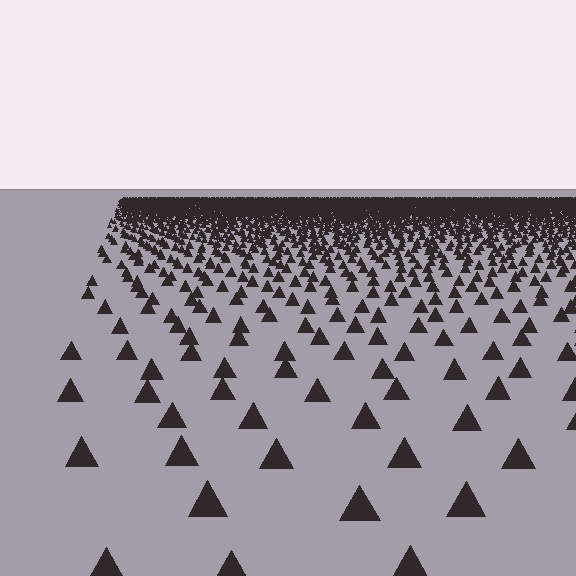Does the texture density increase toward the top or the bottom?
Density increases toward the top.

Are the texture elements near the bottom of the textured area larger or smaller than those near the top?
Larger. Near the bottom, elements are closer to the viewer and appear at a bigger on-screen size.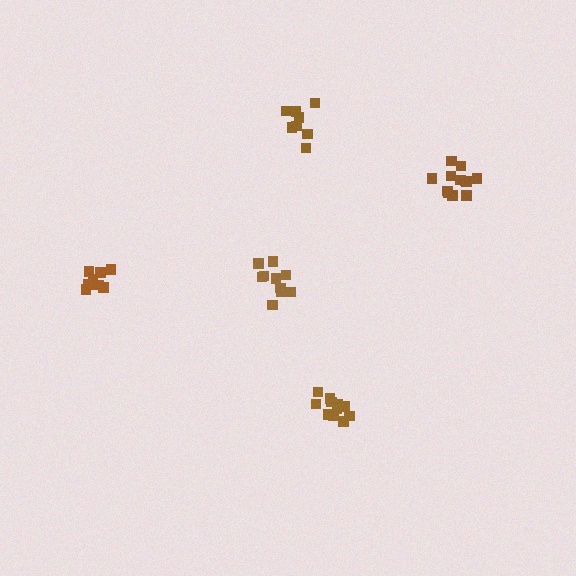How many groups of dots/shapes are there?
There are 5 groups.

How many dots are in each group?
Group 1: 8 dots, Group 2: 12 dots, Group 3: 10 dots, Group 4: 12 dots, Group 5: 8 dots (50 total).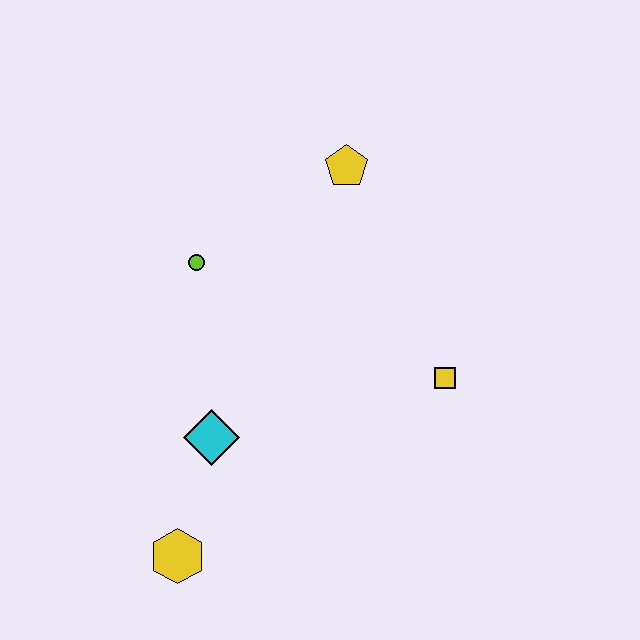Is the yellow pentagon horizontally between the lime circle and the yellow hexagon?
No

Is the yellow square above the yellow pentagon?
No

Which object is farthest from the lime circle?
The yellow hexagon is farthest from the lime circle.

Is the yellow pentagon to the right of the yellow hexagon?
Yes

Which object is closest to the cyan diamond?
The yellow hexagon is closest to the cyan diamond.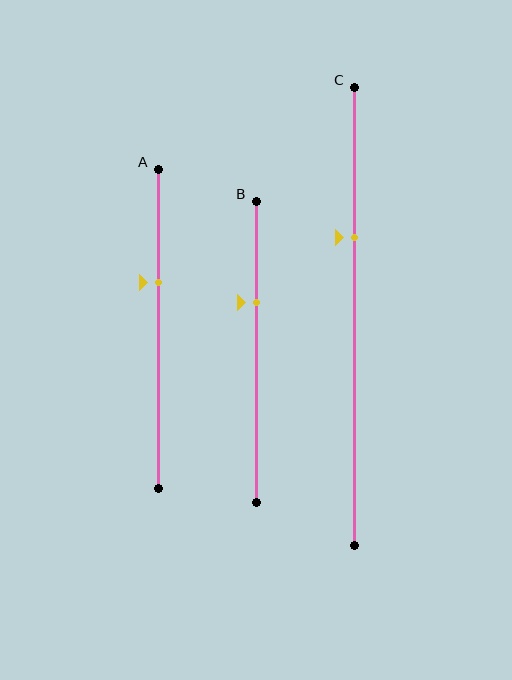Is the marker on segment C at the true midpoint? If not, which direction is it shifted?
No, the marker on segment C is shifted upward by about 17% of the segment length.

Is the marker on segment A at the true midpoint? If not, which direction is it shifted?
No, the marker on segment A is shifted upward by about 15% of the segment length.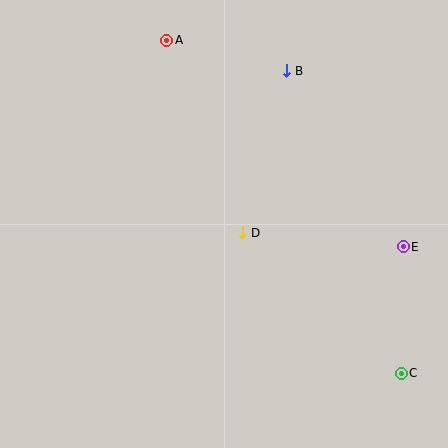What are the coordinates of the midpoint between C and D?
The midpoint between C and D is at (322, 303).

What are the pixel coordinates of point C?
Point C is at (401, 373).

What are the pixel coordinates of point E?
Point E is at (403, 247).